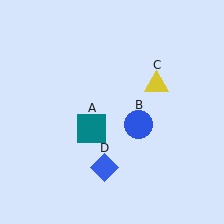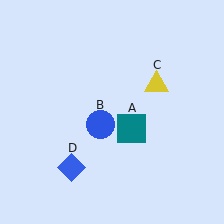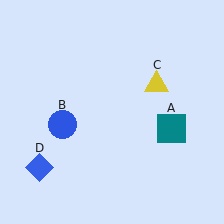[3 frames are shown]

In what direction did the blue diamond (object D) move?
The blue diamond (object D) moved left.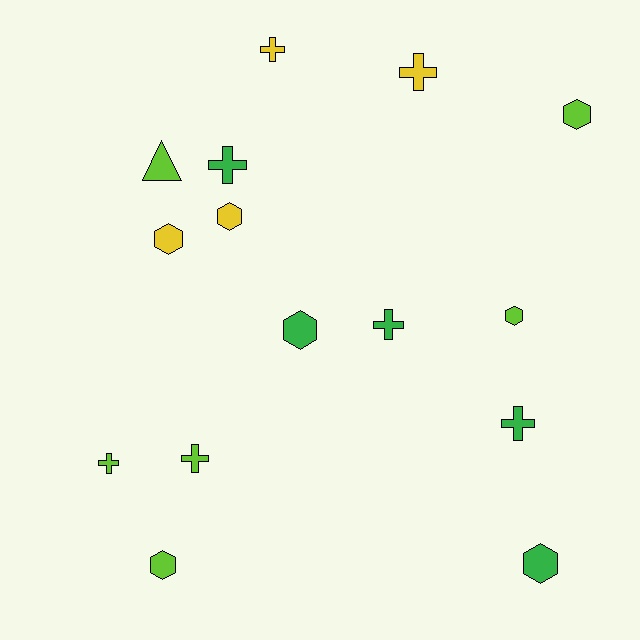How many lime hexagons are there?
There are 3 lime hexagons.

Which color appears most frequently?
Lime, with 6 objects.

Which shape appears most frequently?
Cross, with 7 objects.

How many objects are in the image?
There are 15 objects.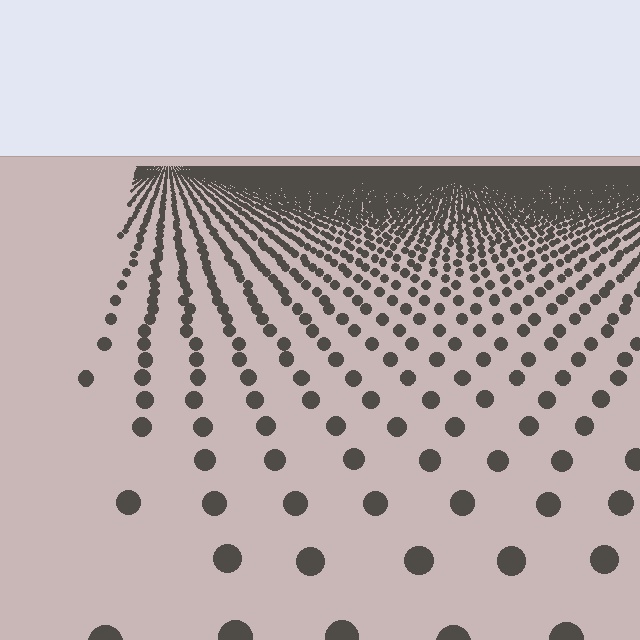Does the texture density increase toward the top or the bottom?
Density increases toward the top.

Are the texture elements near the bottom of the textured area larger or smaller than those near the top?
Larger. Near the bottom, elements are closer to the viewer and appear at a bigger on-screen size.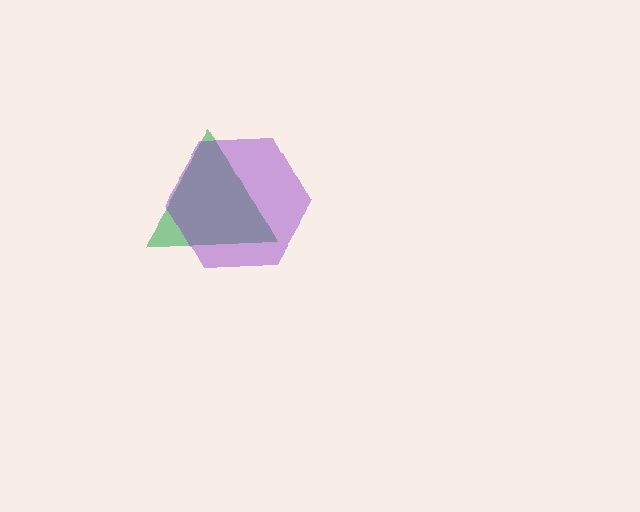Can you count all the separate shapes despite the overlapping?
Yes, there are 2 separate shapes.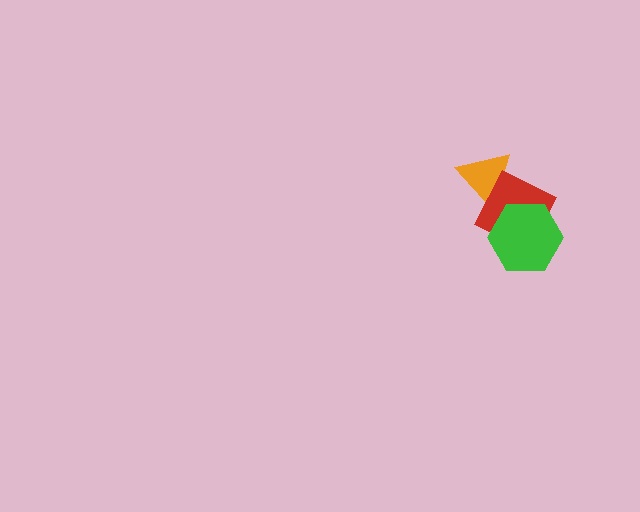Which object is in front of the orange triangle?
The red diamond is in front of the orange triangle.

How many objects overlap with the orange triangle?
1 object overlaps with the orange triangle.